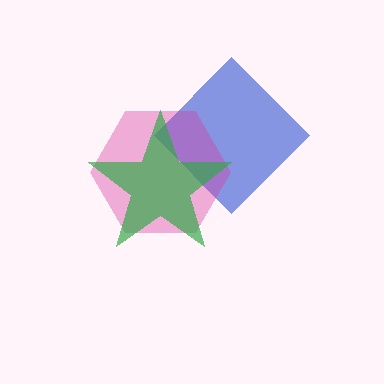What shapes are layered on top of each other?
The layered shapes are: a blue diamond, a magenta hexagon, a green star.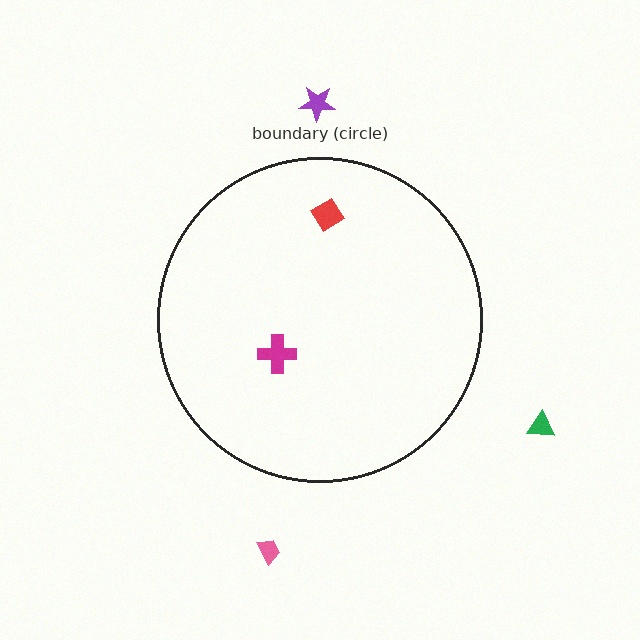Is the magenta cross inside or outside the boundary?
Inside.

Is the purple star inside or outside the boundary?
Outside.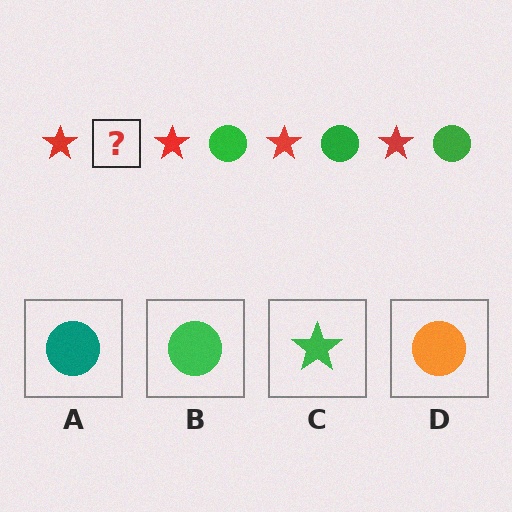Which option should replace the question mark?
Option B.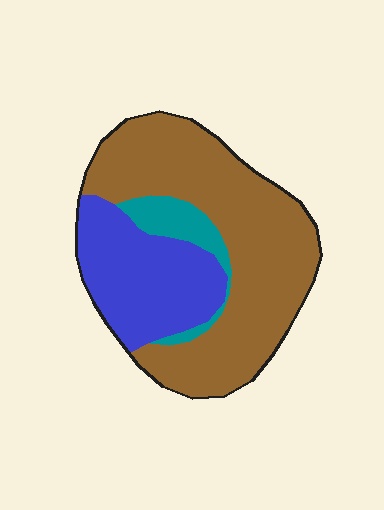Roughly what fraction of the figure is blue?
Blue covers about 30% of the figure.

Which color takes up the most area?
Brown, at roughly 60%.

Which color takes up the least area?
Teal, at roughly 10%.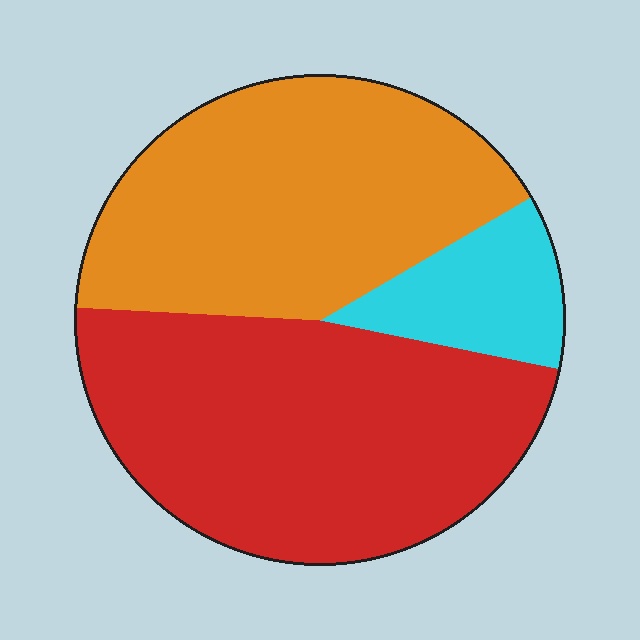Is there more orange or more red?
Red.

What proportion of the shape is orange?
Orange covers 41% of the shape.